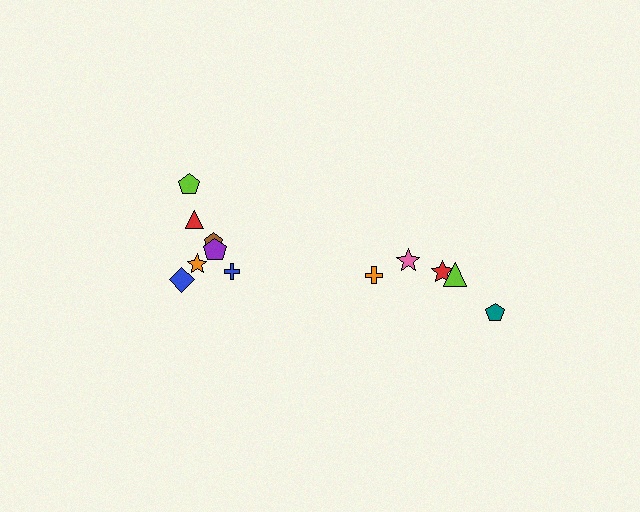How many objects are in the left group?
There are 7 objects.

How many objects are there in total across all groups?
There are 12 objects.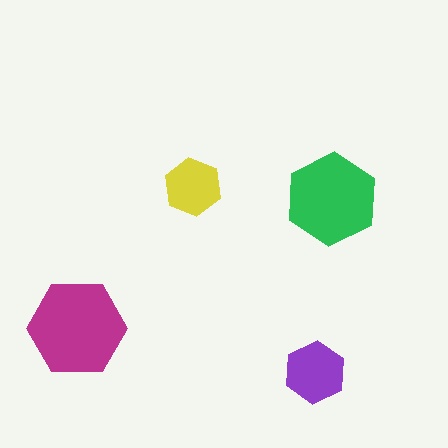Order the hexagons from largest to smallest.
the magenta one, the green one, the purple one, the yellow one.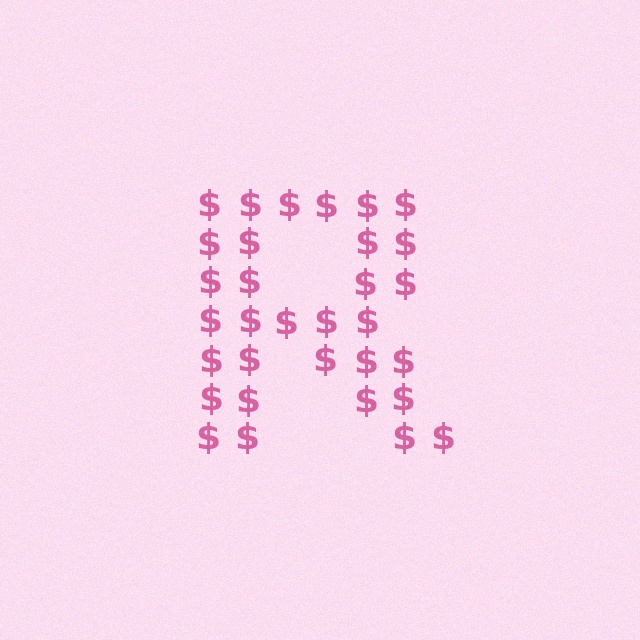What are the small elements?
The small elements are dollar signs.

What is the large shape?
The large shape is the letter R.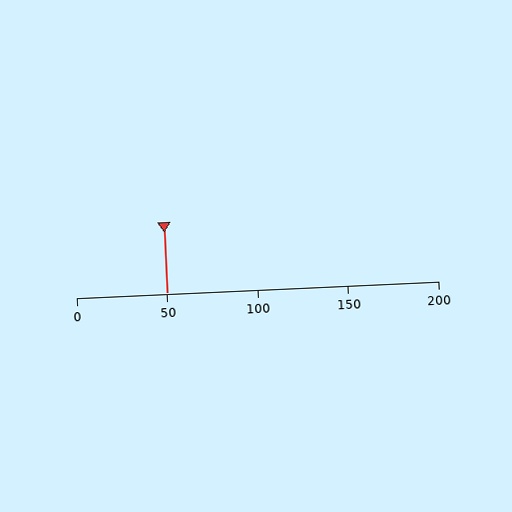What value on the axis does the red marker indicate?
The marker indicates approximately 50.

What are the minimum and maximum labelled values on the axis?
The axis runs from 0 to 200.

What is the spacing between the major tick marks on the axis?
The major ticks are spaced 50 apart.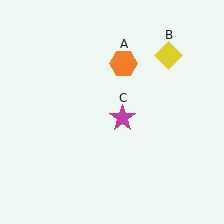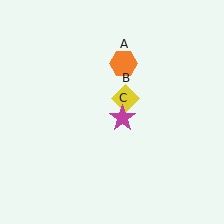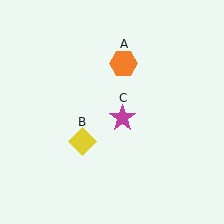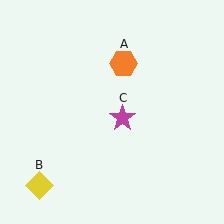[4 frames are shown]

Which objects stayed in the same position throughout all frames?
Orange hexagon (object A) and magenta star (object C) remained stationary.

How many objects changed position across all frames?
1 object changed position: yellow diamond (object B).